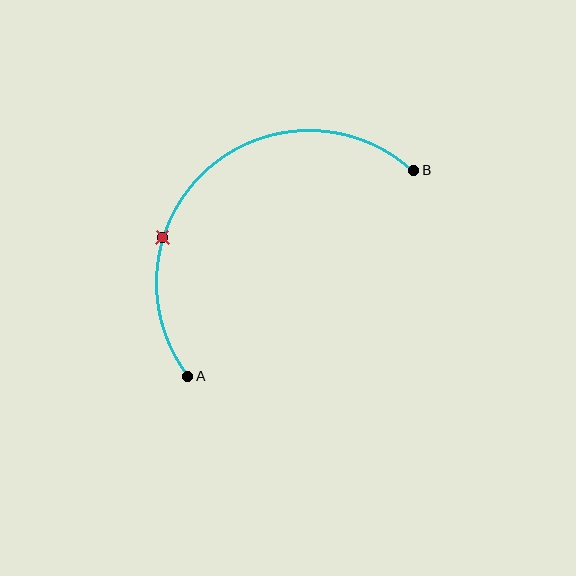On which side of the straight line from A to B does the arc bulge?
The arc bulges above and to the left of the straight line connecting A and B.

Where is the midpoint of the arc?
The arc midpoint is the point on the curve farthest from the straight line joining A and B. It sits above and to the left of that line.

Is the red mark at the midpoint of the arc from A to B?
No. The red mark lies on the arc but is closer to endpoint A. The arc midpoint would be at the point on the curve equidistant along the arc from both A and B.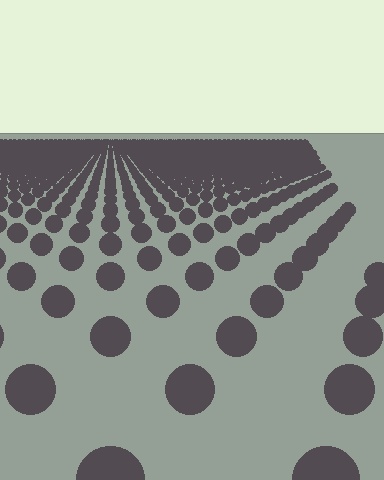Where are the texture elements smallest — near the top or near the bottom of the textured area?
Near the top.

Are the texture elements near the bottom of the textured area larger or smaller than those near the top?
Larger. Near the bottom, elements are closer to the viewer and appear at a bigger on-screen size.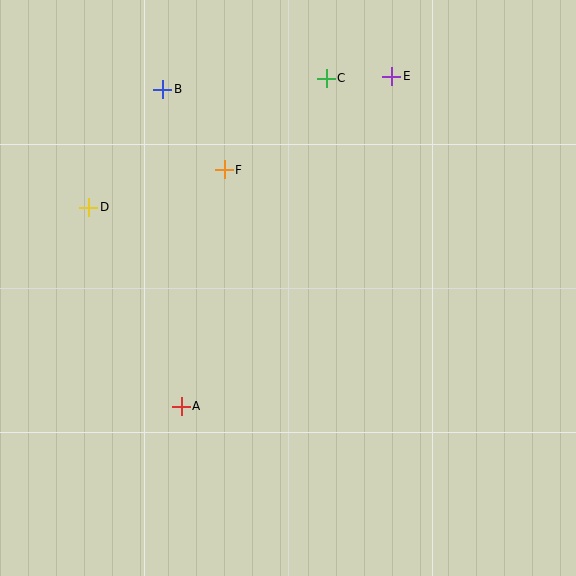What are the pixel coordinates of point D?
Point D is at (89, 207).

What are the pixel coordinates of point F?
Point F is at (224, 170).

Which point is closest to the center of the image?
Point F at (224, 170) is closest to the center.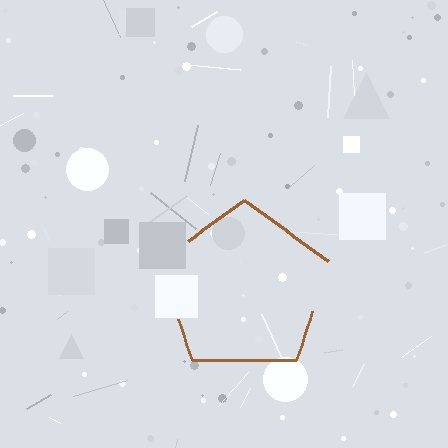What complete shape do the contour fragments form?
The contour fragments form a pentagon.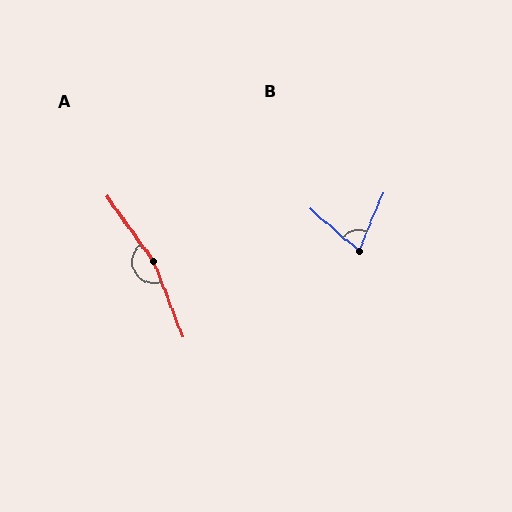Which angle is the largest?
A, at approximately 165 degrees.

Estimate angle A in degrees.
Approximately 165 degrees.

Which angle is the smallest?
B, at approximately 72 degrees.